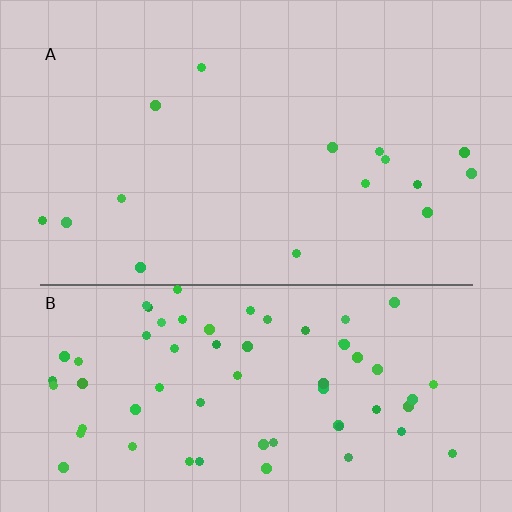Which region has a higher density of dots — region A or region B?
B (the bottom).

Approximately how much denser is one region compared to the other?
Approximately 4.2× — region B over region A.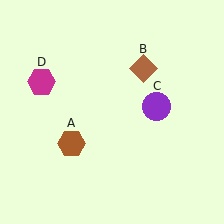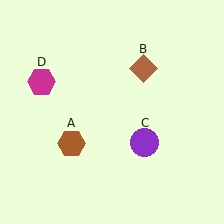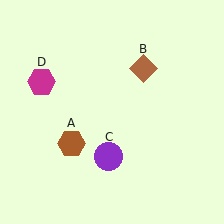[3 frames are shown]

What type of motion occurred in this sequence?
The purple circle (object C) rotated clockwise around the center of the scene.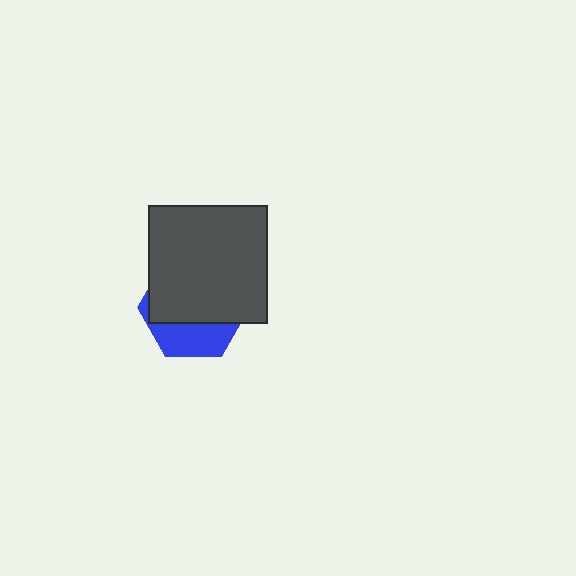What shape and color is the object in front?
The object in front is a dark gray square.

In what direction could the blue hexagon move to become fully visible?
The blue hexagon could move down. That would shift it out from behind the dark gray square entirely.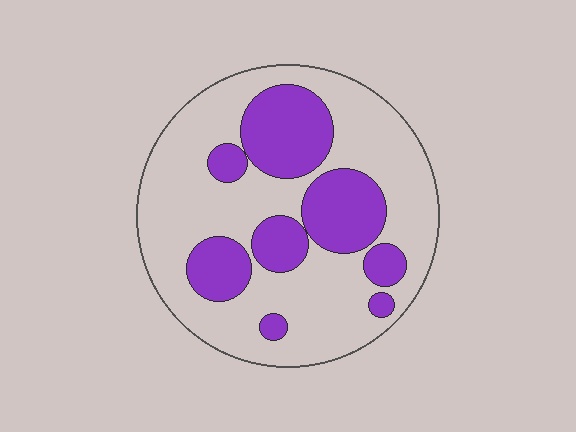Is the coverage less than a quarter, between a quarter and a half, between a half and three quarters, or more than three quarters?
Between a quarter and a half.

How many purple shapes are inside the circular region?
8.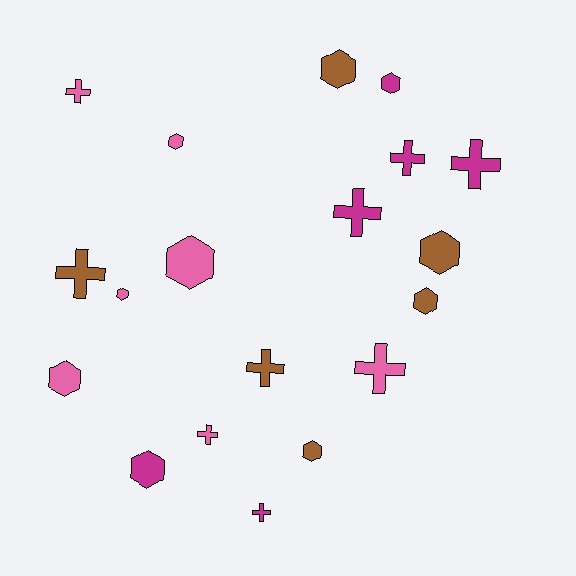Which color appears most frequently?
Pink, with 7 objects.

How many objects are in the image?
There are 19 objects.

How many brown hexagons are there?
There are 4 brown hexagons.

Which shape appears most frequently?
Hexagon, with 10 objects.